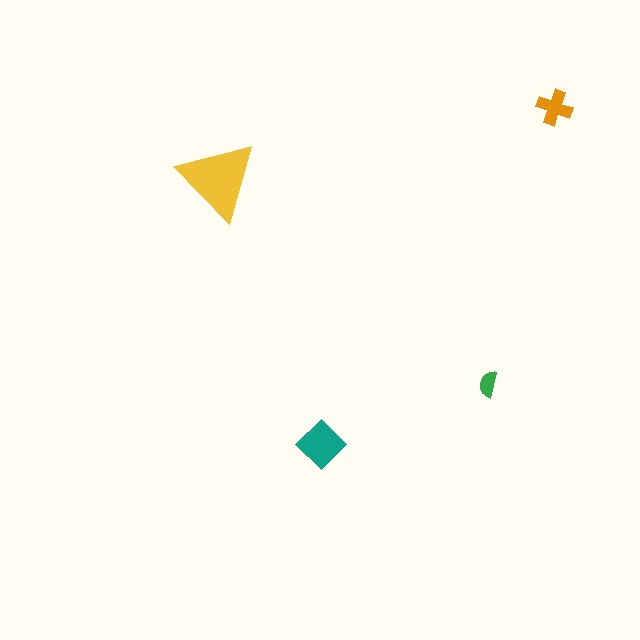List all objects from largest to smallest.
The yellow triangle, the teal diamond, the orange cross, the green semicircle.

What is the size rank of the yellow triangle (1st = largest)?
1st.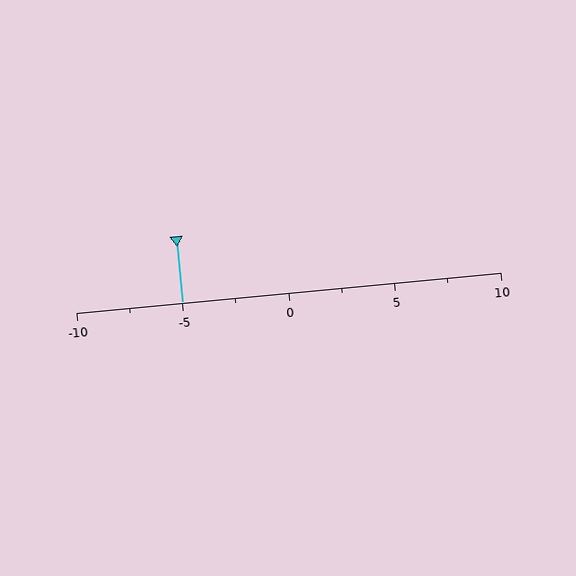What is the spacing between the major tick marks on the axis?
The major ticks are spaced 5 apart.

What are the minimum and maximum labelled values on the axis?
The axis runs from -10 to 10.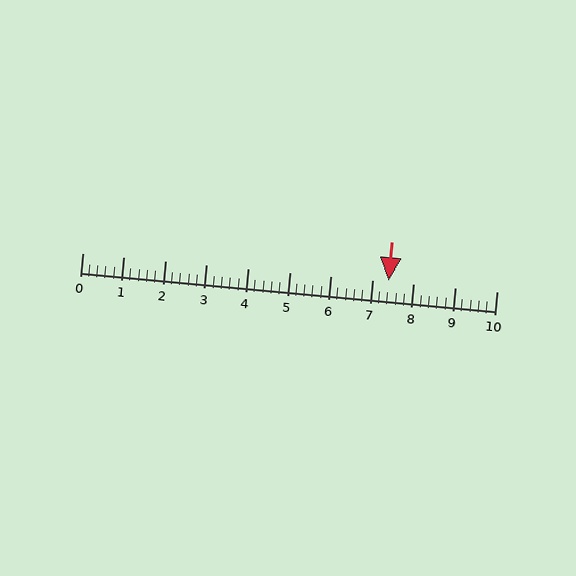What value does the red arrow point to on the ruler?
The red arrow points to approximately 7.4.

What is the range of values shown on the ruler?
The ruler shows values from 0 to 10.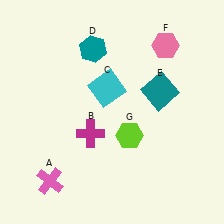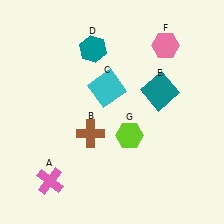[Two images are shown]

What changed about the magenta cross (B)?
In Image 1, B is magenta. In Image 2, it changed to brown.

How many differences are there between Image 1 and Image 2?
There is 1 difference between the two images.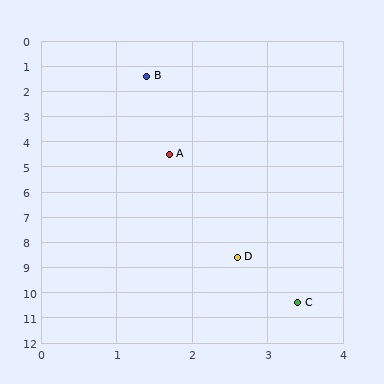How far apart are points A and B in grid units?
Points A and B are about 3.1 grid units apart.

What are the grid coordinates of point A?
Point A is at approximately (1.7, 4.5).